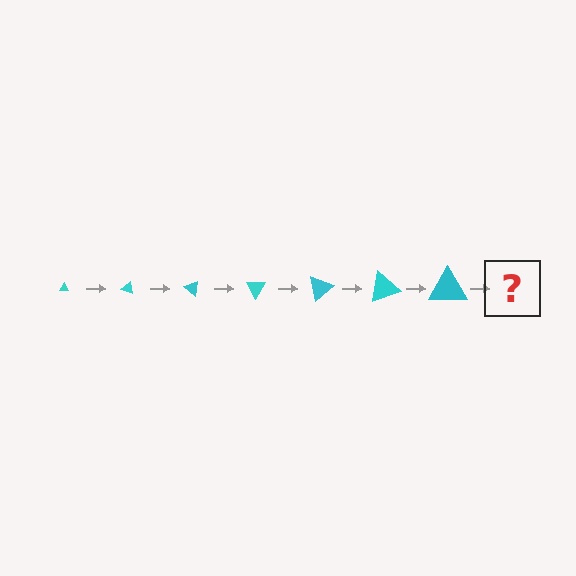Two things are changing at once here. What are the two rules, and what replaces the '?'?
The two rules are that the triangle grows larger each step and it rotates 20 degrees each step. The '?' should be a triangle, larger than the previous one and rotated 140 degrees from the start.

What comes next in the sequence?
The next element should be a triangle, larger than the previous one and rotated 140 degrees from the start.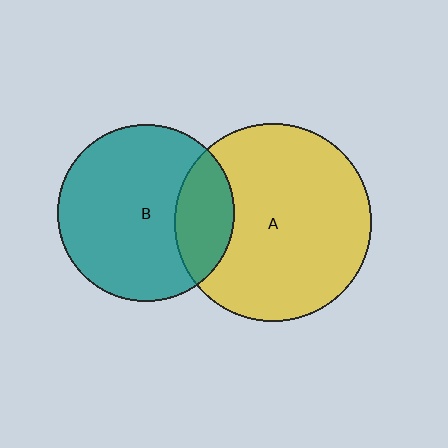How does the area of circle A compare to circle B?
Approximately 1.2 times.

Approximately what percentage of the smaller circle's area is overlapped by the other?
Approximately 25%.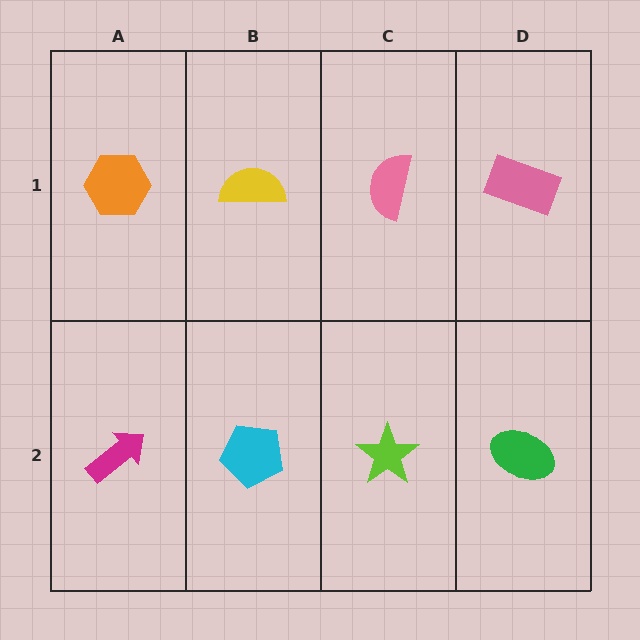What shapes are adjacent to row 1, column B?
A cyan pentagon (row 2, column B), an orange hexagon (row 1, column A), a pink semicircle (row 1, column C).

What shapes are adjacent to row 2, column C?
A pink semicircle (row 1, column C), a cyan pentagon (row 2, column B), a green ellipse (row 2, column D).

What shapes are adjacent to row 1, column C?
A lime star (row 2, column C), a yellow semicircle (row 1, column B), a pink rectangle (row 1, column D).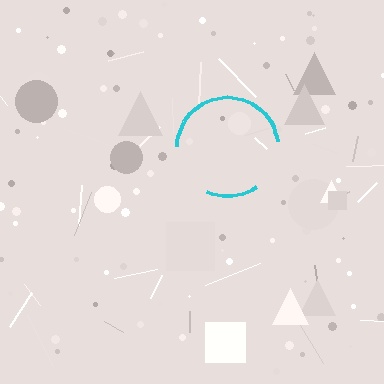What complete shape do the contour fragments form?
The contour fragments form a circle.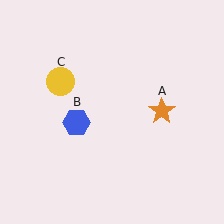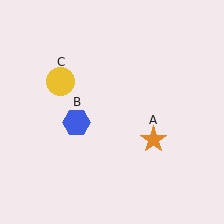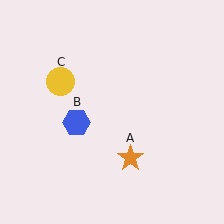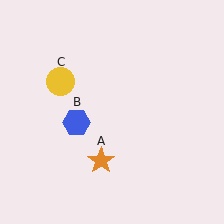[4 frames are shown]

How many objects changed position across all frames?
1 object changed position: orange star (object A).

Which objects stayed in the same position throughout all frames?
Blue hexagon (object B) and yellow circle (object C) remained stationary.